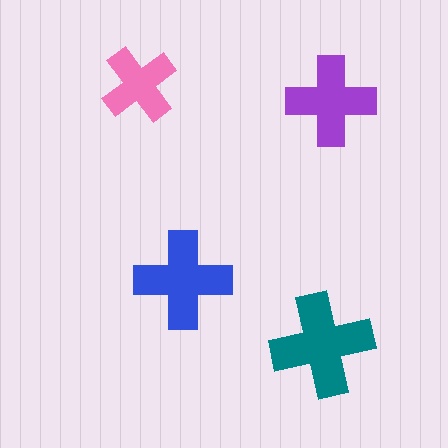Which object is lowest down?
The teal cross is bottommost.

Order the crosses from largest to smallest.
the teal one, the blue one, the purple one, the pink one.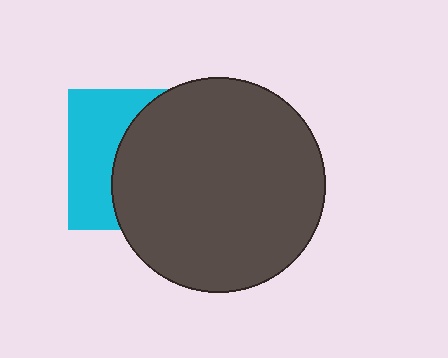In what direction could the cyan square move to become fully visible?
The cyan square could move left. That would shift it out from behind the dark gray circle entirely.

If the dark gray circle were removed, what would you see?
You would see the complete cyan square.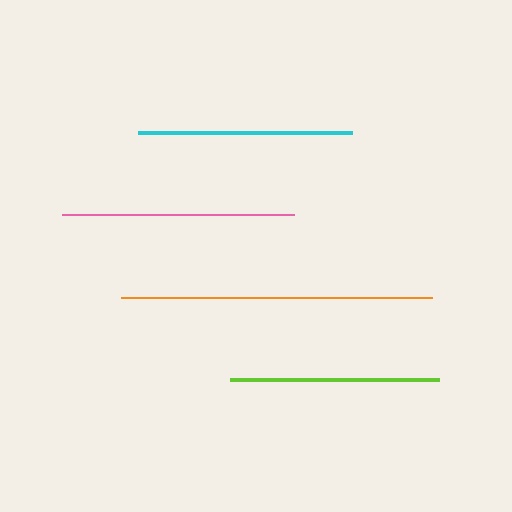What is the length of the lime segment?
The lime segment is approximately 209 pixels long.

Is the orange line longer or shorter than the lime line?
The orange line is longer than the lime line.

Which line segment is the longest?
The orange line is the longest at approximately 311 pixels.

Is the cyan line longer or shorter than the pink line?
The pink line is longer than the cyan line.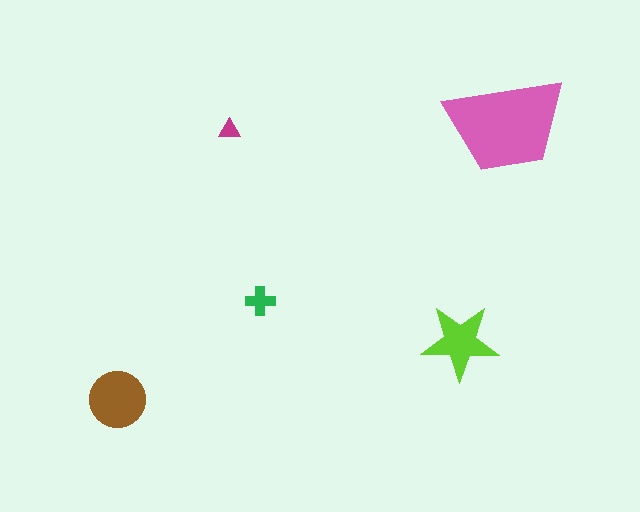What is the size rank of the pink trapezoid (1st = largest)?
1st.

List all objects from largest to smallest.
The pink trapezoid, the brown circle, the lime star, the green cross, the magenta triangle.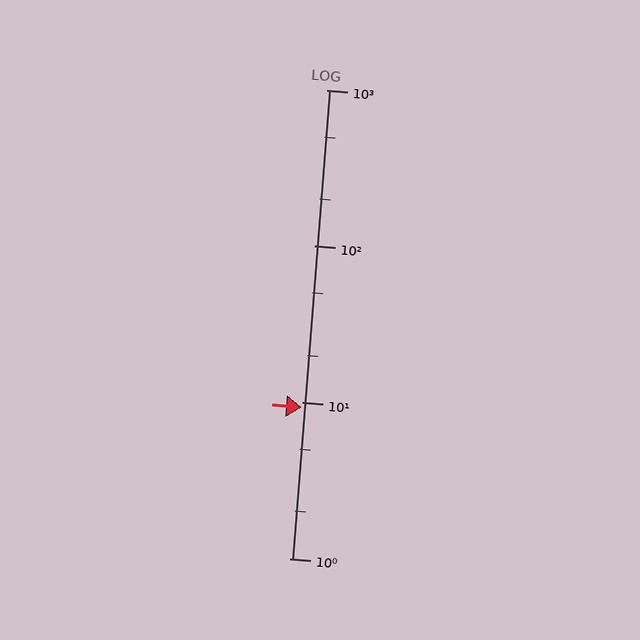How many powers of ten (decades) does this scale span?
The scale spans 3 decades, from 1 to 1000.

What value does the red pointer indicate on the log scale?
The pointer indicates approximately 9.3.